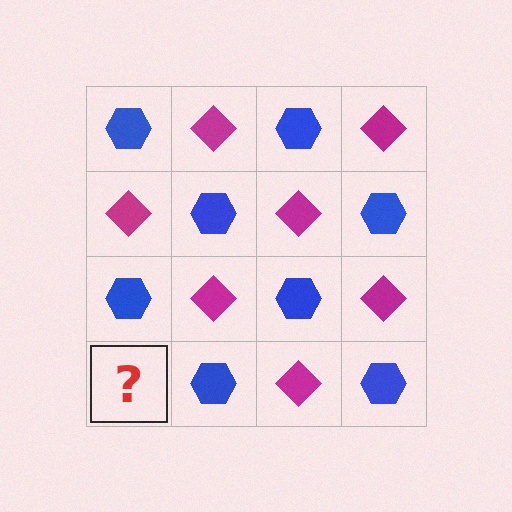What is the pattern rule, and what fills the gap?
The rule is that it alternates blue hexagon and magenta diamond in a checkerboard pattern. The gap should be filled with a magenta diamond.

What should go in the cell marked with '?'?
The missing cell should contain a magenta diamond.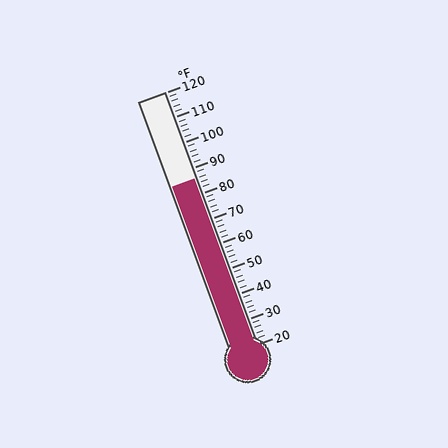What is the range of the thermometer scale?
The thermometer scale ranges from 20°F to 120°F.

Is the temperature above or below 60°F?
The temperature is above 60°F.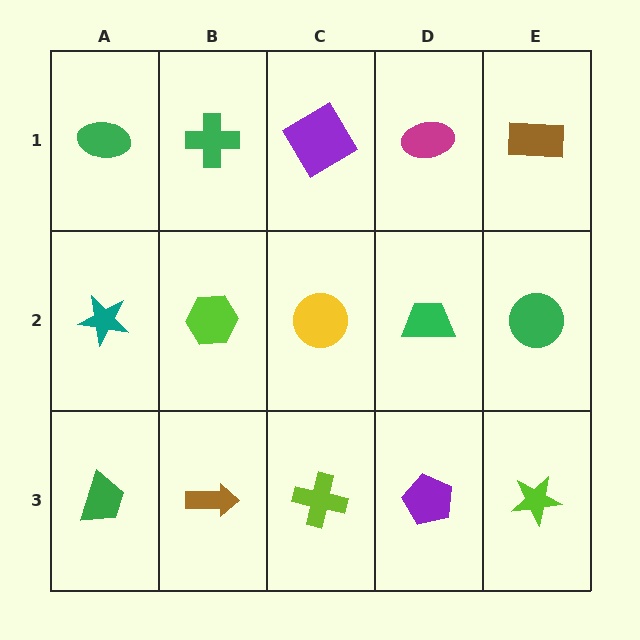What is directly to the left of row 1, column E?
A magenta ellipse.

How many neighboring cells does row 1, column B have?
3.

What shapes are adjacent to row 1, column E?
A green circle (row 2, column E), a magenta ellipse (row 1, column D).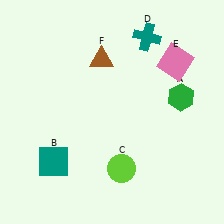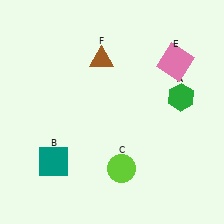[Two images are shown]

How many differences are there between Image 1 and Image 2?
There is 1 difference between the two images.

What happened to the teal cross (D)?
The teal cross (D) was removed in Image 2. It was in the top-right area of Image 1.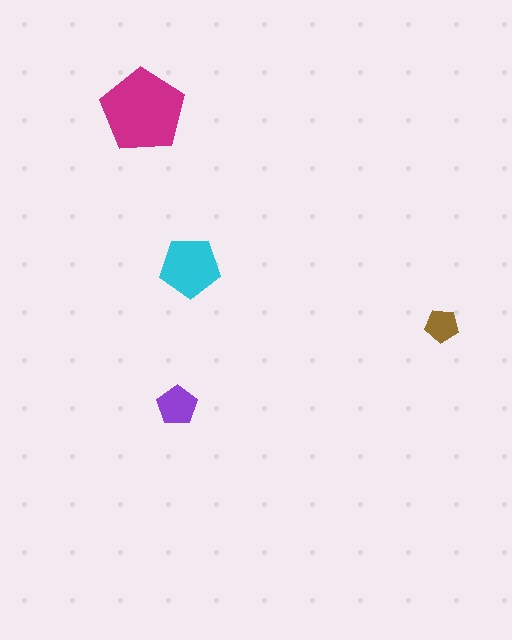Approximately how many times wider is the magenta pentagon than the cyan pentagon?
About 1.5 times wider.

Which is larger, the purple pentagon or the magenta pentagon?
The magenta one.